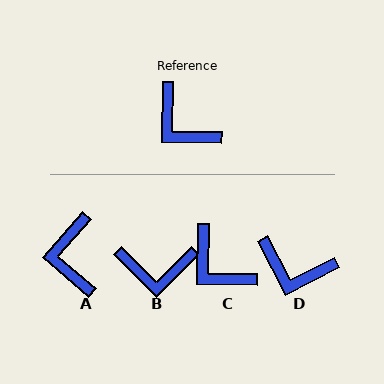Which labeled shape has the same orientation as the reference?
C.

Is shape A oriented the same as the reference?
No, it is off by about 40 degrees.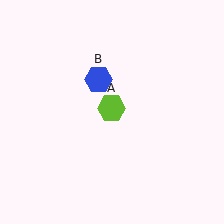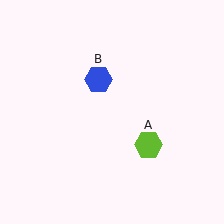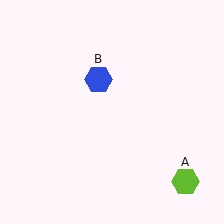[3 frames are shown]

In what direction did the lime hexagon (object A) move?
The lime hexagon (object A) moved down and to the right.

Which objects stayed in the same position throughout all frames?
Blue hexagon (object B) remained stationary.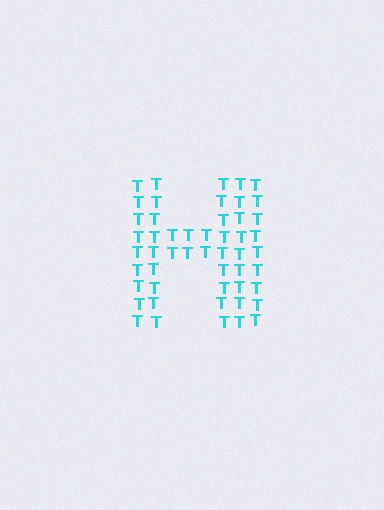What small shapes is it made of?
It is made of small letter T's.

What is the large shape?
The large shape is the letter H.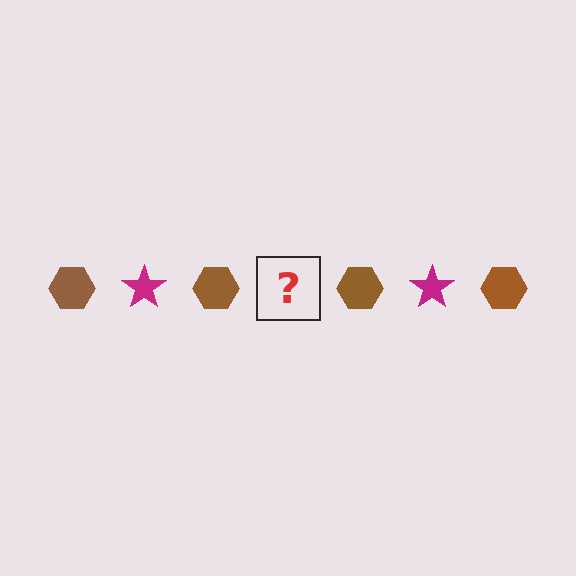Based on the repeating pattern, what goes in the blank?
The blank should be a magenta star.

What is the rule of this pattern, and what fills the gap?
The rule is that the pattern alternates between brown hexagon and magenta star. The gap should be filled with a magenta star.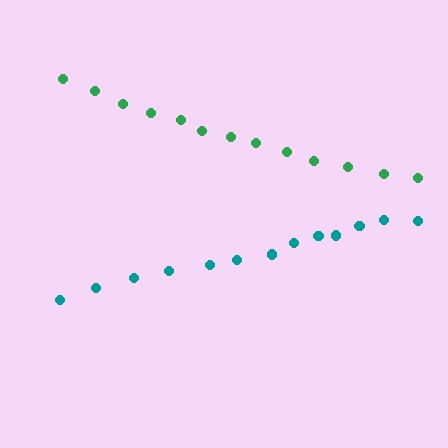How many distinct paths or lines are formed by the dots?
There are 2 distinct paths.